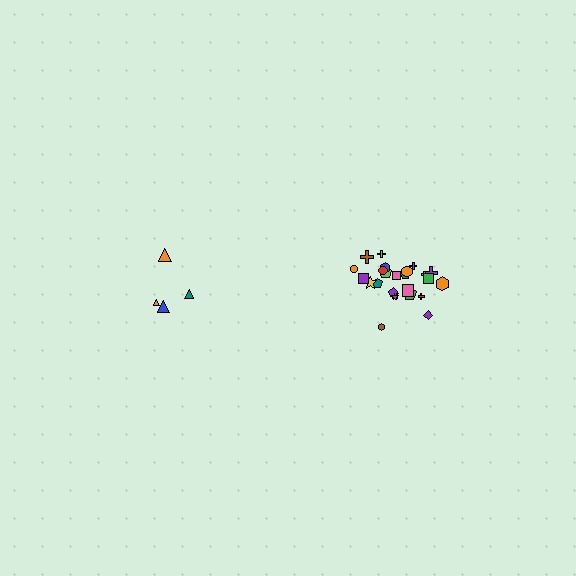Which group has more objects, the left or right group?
The right group.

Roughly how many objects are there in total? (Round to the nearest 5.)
Roughly 30 objects in total.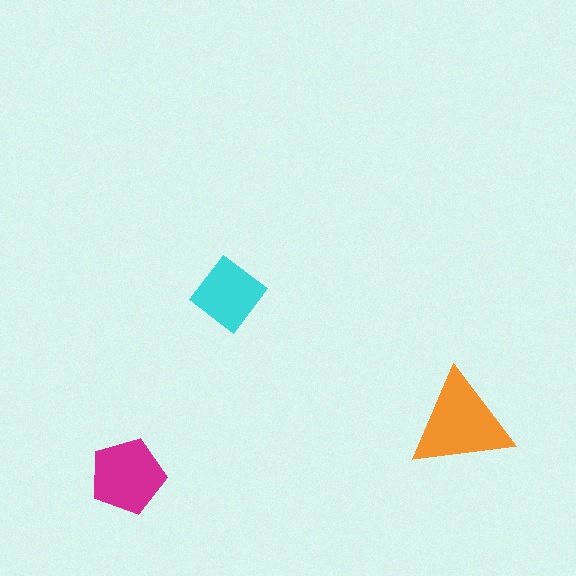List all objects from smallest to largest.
The cyan diamond, the magenta pentagon, the orange triangle.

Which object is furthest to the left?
The magenta pentagon is leftmost.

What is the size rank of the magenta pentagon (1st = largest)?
2nd.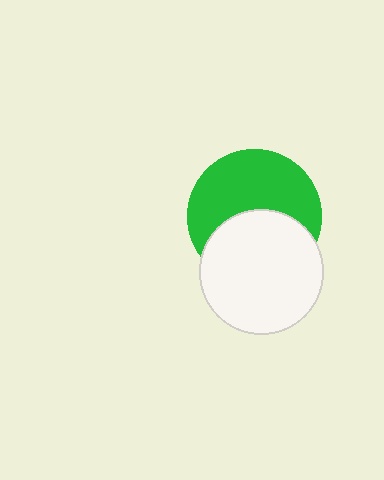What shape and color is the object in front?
The object in front is a white circle.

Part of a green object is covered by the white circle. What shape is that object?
It is a circle.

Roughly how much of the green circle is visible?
About half of it is visible (roughly 56%).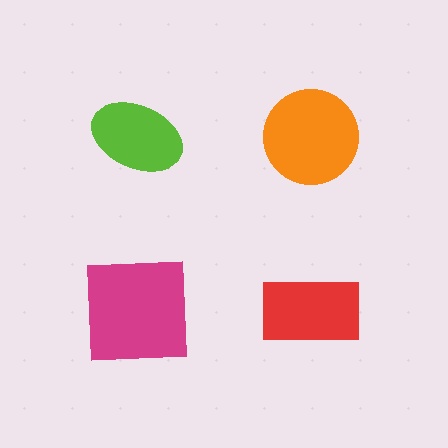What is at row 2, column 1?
A magenta square.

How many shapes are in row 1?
2 shapes.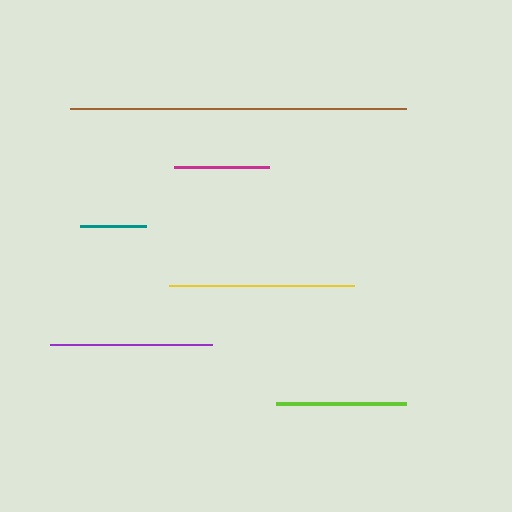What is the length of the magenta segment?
The magenta segment is approximately 95 pixels long.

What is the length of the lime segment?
The lime segment is approximately 130 pixels long.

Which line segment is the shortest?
The teal line is the shortest at approximately 66 pixels.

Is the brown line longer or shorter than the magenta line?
The brown line is longer than the magenta line.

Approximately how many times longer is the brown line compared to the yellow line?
The brown line is approximately 1.8 times the length of the yellow line.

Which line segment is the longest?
The brown line is the longest at approximately 337 pixels.